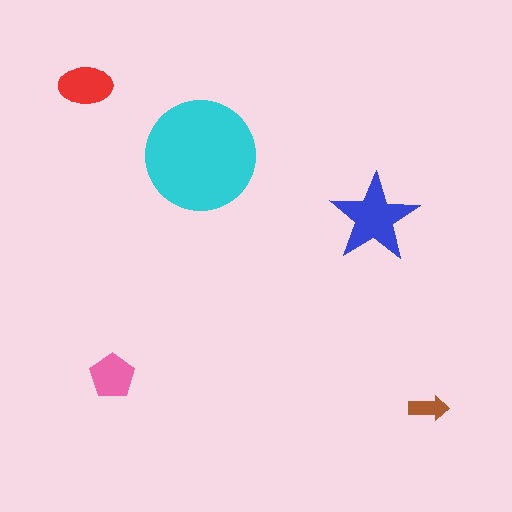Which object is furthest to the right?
The brown arrow is rightmost.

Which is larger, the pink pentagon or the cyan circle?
The cyan circle.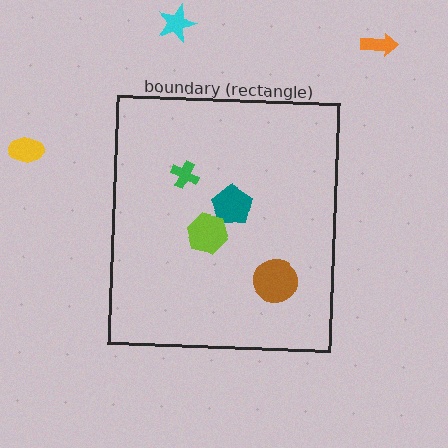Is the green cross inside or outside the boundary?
Inside.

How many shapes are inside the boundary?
4 inside, 3 outside.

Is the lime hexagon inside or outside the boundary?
Inside.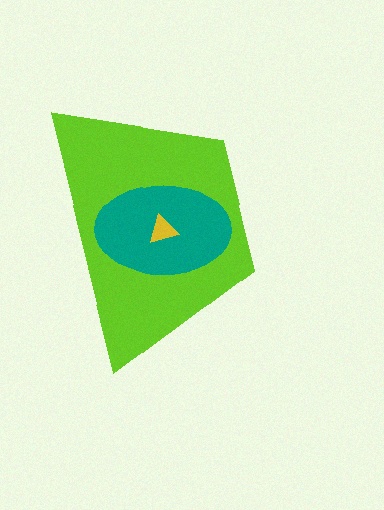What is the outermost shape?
The lime trapezoid.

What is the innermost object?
The yellow triangle.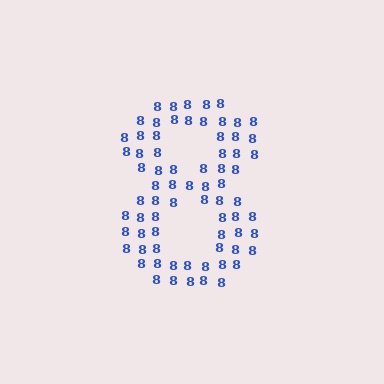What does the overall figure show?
The overall figure shows the digit 8.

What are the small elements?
The small elements are digit 8's.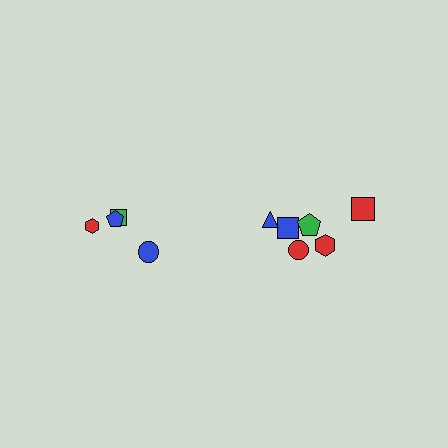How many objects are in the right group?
There are 6 objects.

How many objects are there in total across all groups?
There are 10 objects.